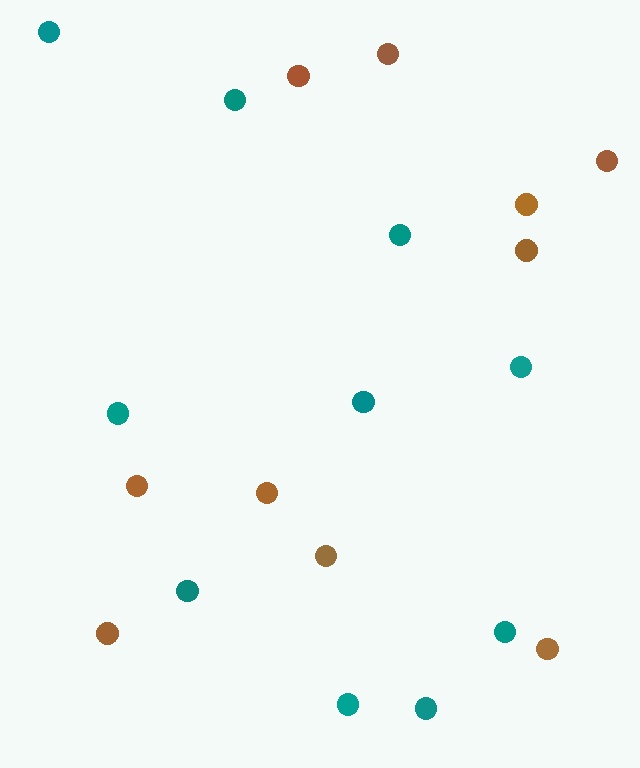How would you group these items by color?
There are 2 groups: one group of brown circles (10) and one group of teal circles (10).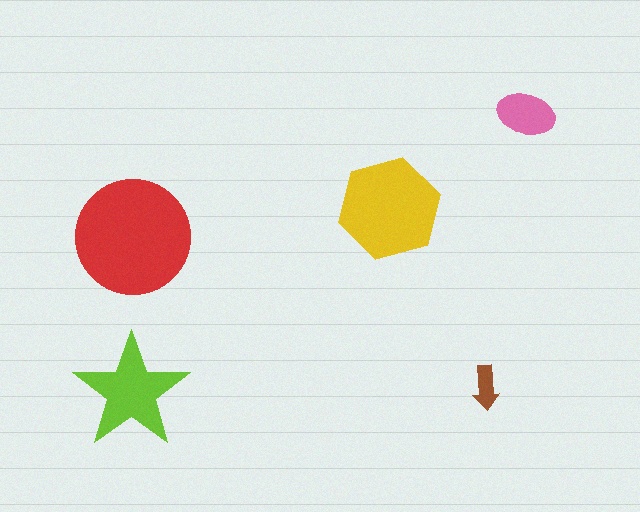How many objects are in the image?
There are 5 objects in the image.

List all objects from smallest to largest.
The brown arrow, the pink ellipse, the lime star, the yellow hexagon, the red circle.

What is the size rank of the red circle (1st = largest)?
1st.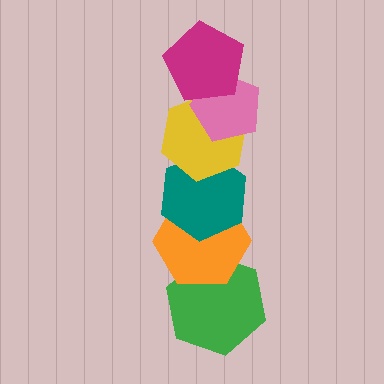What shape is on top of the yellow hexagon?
The pink pentagon is on top of the yellow hexagon.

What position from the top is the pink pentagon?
The pink pentagon is 2nd from the top.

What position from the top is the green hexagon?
The green hexagon is 6th from the top.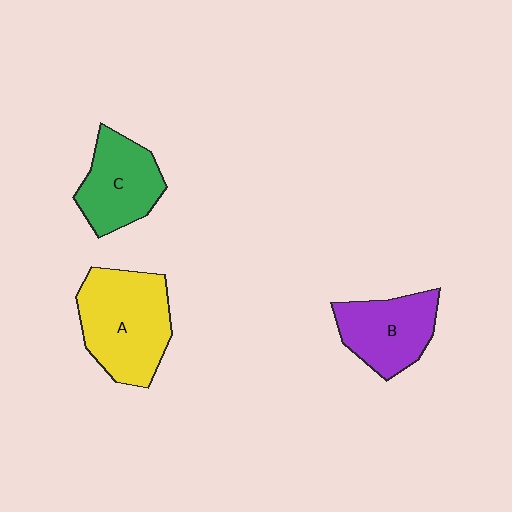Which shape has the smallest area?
Shape B (purple).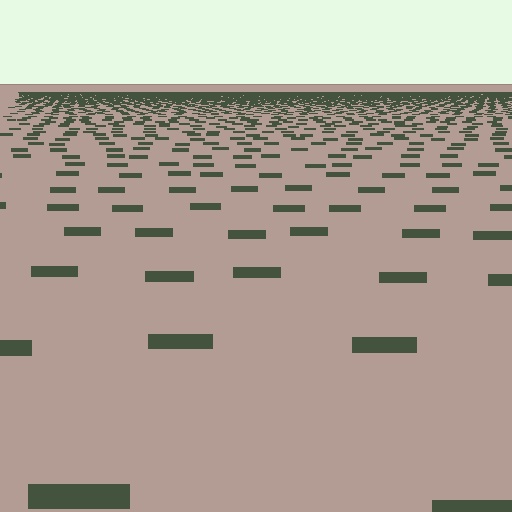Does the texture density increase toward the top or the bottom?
Density increases toward the top.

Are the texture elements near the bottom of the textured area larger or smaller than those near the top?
Larger. Near the bottom, elements are closer to the viewer and appear at a bigger on-screen size.